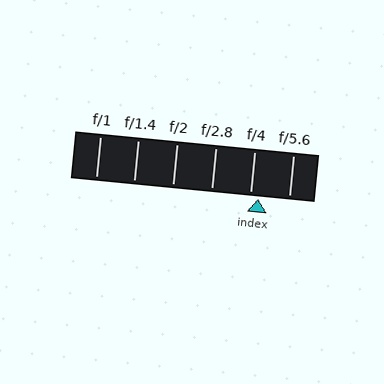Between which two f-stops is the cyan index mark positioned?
The index mark is between f/4 and f/5.6.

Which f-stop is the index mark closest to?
The index mark is closest to f/4.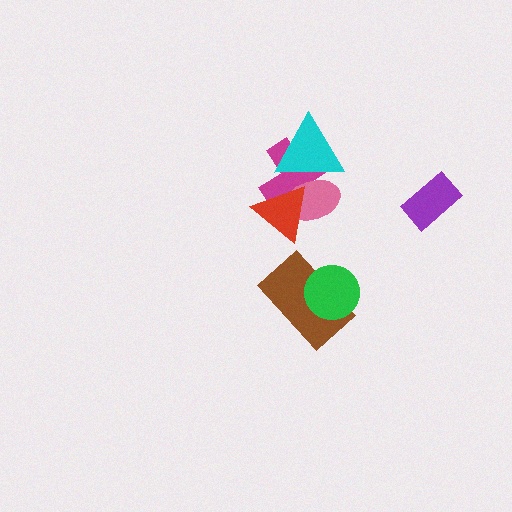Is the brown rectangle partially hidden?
Yes, it is partially covered by another shape.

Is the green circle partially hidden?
No, no other shape covers it.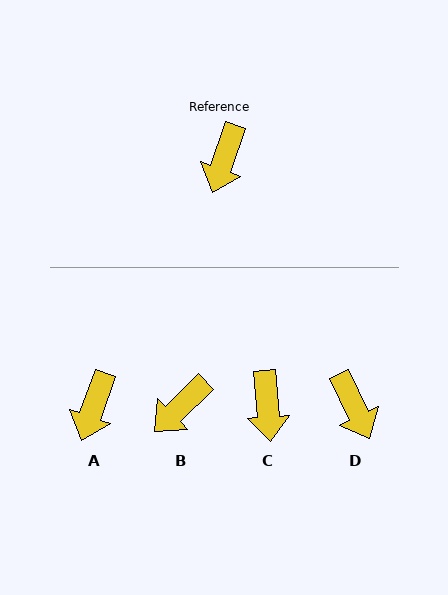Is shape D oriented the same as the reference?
No, it is off by about 45 degrees.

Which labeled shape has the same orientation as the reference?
A.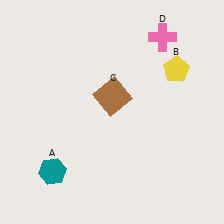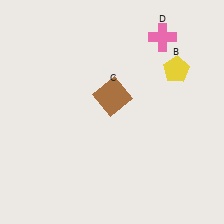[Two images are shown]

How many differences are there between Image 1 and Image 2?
There is 1 difference between the two images.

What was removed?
The teal hexagon (A) was removed in Image 2.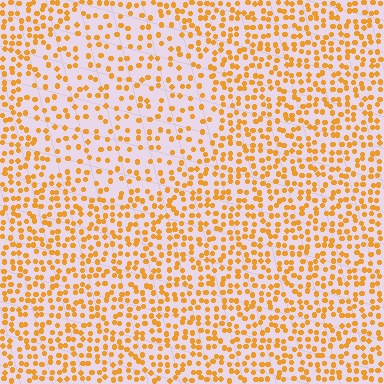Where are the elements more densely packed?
The elements are more densely packed outside the circle boundary.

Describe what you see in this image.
The image contains small orange elements arranged at two different densities. A circle-shaped region is visible where the elements are less densely packed than the surrounding area.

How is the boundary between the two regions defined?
The boundary is defined by a change in element density (approximately 1.7x ratio). All elements are the same color, size, and shape.